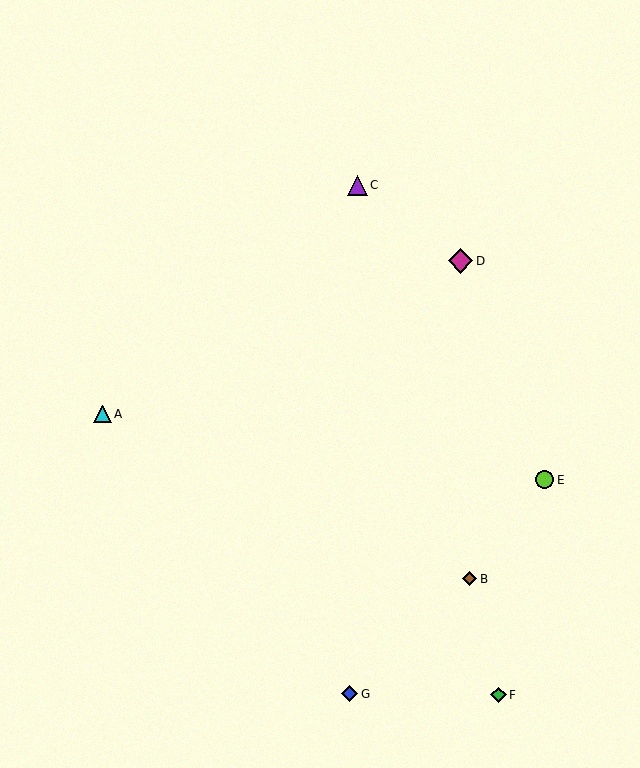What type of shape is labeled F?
Shape F is a green diamond.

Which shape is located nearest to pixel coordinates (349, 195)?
The purple triangle (labeled C) at (358, 185) is nearest to that location.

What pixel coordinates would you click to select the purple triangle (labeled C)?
Click at (358, 185) to select the purple triangle C.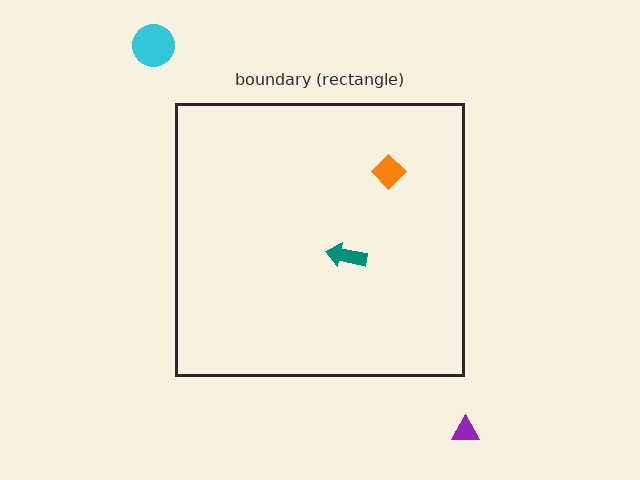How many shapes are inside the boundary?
2 inside, 2 outside.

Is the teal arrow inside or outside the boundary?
Inside.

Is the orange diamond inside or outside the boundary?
Inside.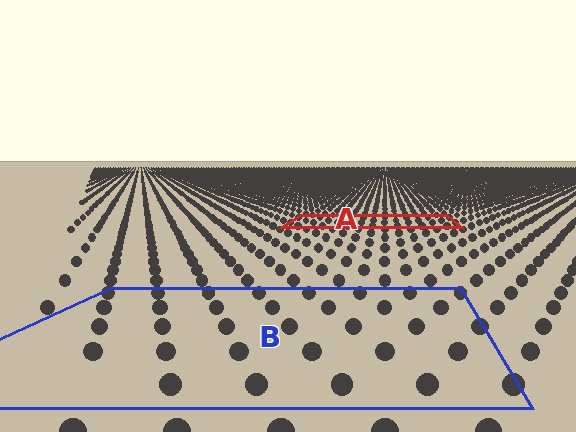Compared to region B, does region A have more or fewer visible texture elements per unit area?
Region A has more texture elements per unit area — they are packed more densely because it is farther away.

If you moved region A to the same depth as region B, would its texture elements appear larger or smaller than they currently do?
They would appear larger. At a closer depth, the same texture elements are projected at a bigger on-screen size.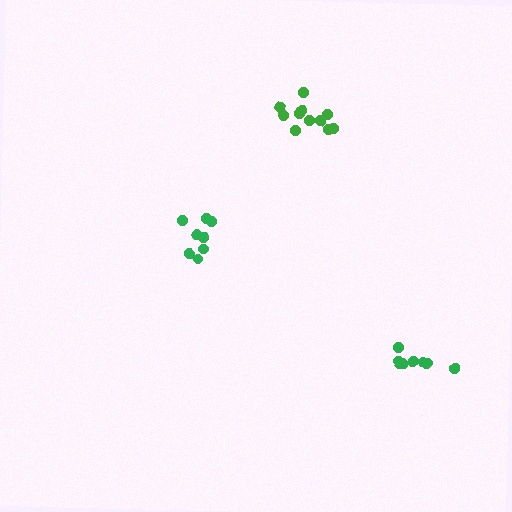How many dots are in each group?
Group 1: 8 dots, Group 2: 8 dots, Group 3: 11 dots (27 total).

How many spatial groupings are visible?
There are 3 spatial groupings.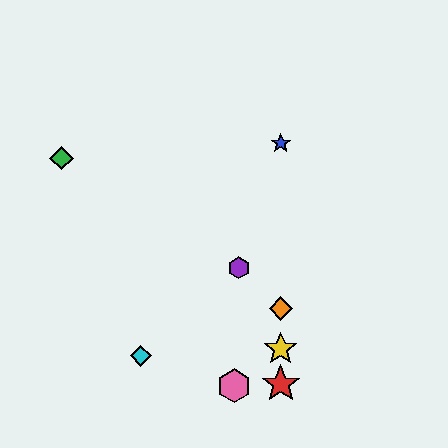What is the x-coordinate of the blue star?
The blue star is at x≈281.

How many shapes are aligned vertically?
4 shapes (the red star, the blue star, the yellow star, the orange diamond) are aligned vertically.